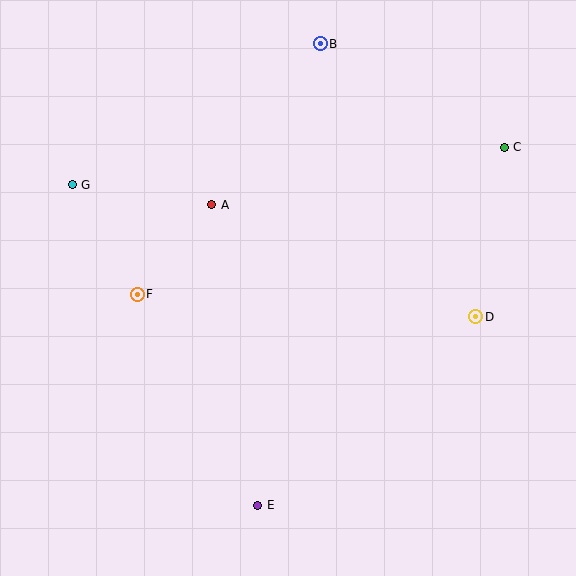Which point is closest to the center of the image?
Point A at (212, 205) is closest to the center.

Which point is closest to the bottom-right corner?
Point D is closest to the bottom-right corner.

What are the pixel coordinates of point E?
Point E is at (258, 505).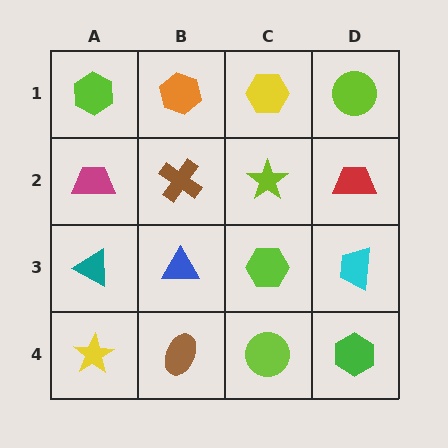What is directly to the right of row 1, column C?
A lime circle.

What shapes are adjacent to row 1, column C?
A lime star (row 2, column C), an orange hexagon (row 1, column B), a lime circle (row 1, column D).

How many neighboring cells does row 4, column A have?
2.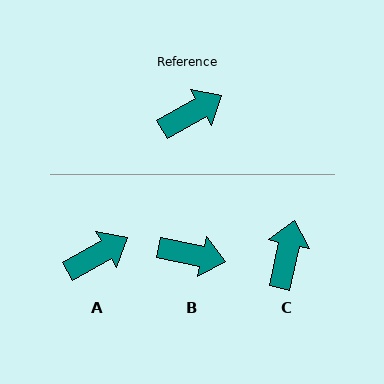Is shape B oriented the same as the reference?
No, it is off by about 42 degrees.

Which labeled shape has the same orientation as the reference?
A.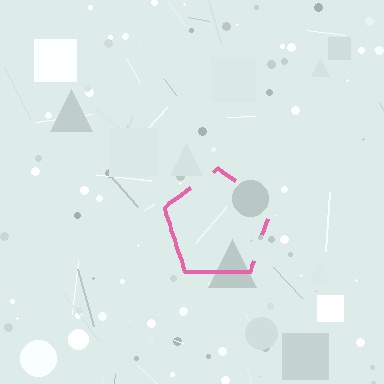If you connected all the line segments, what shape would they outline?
They would outline a pentagon.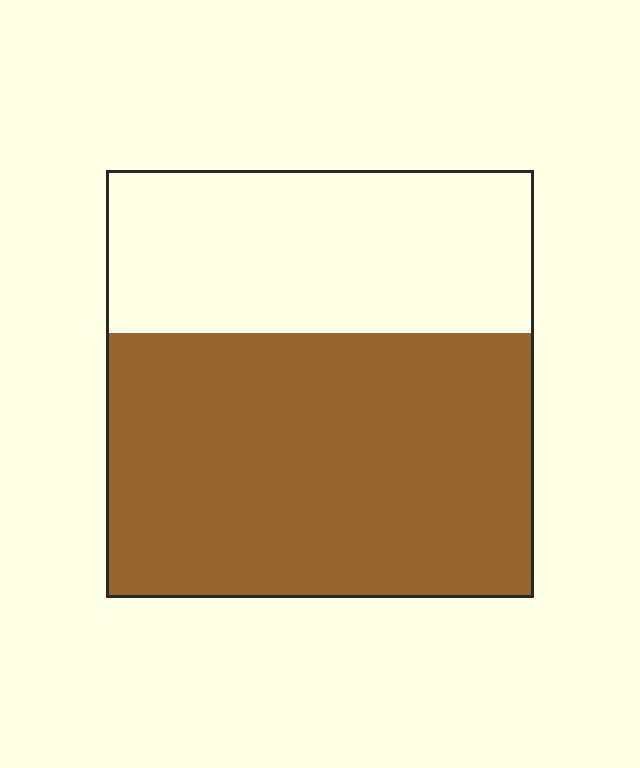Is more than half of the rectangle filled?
Yes.